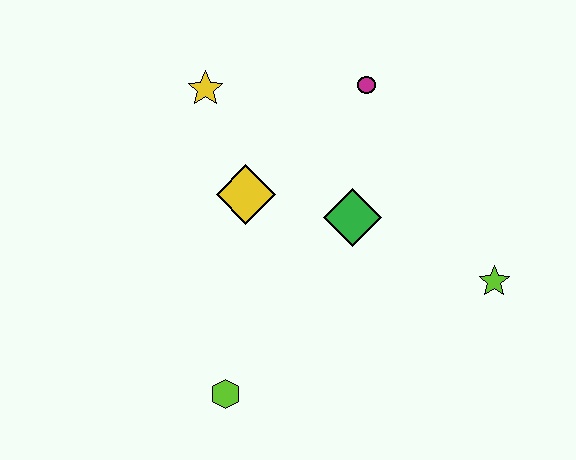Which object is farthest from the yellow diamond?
The lime star is farthest from the yellow diamond.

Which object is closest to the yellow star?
The yellow diamond is closest to the yellow star.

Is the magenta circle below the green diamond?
No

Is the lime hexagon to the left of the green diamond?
Yes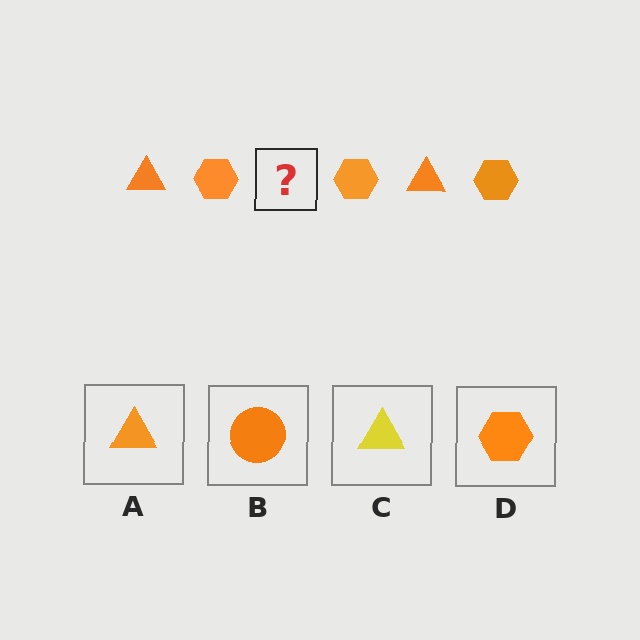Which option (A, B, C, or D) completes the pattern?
A.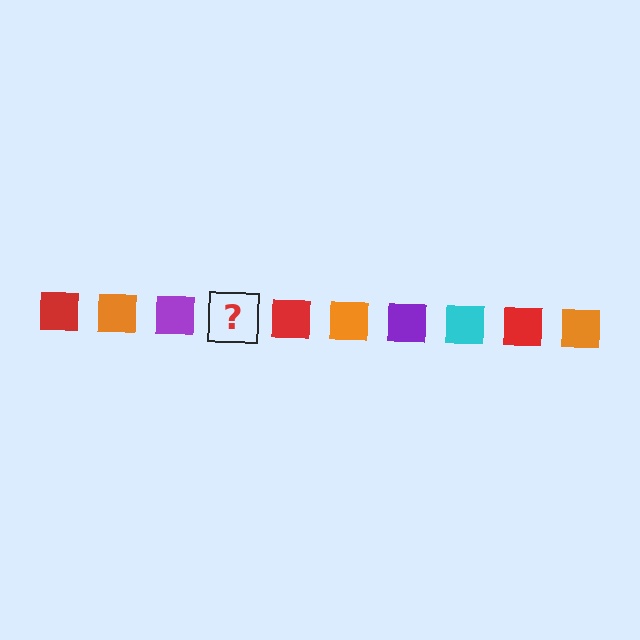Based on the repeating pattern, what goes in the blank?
The blank should be a cyan square.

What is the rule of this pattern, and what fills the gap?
The rule is that the pattern cycles through red, orange, purple, cyan squares. The gap should be filled with a cyan square.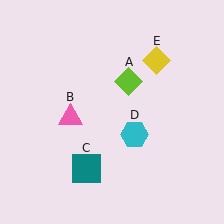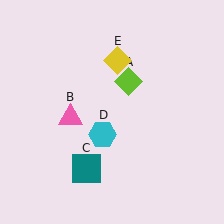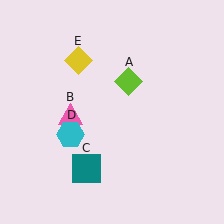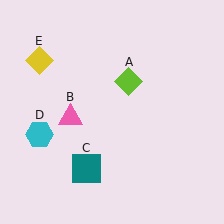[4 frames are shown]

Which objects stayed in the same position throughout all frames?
Lime diamond (object A) and pink triangle (object B) and teal square (object C) remained stationary.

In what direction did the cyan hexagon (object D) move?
The cyan hexagon (object D) moved left.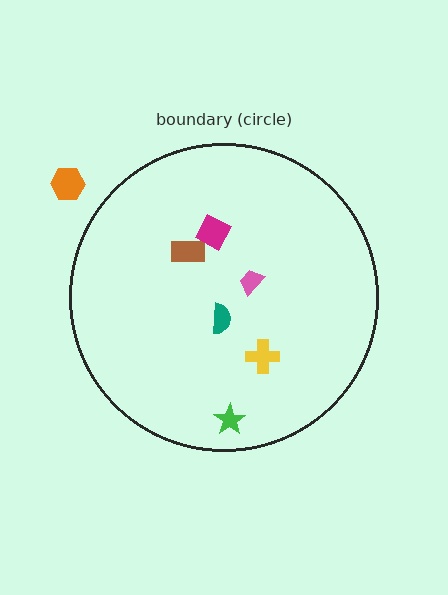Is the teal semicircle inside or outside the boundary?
Inside.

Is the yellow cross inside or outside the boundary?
Inside.